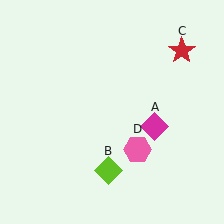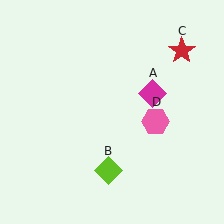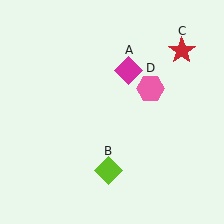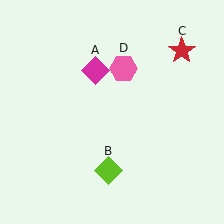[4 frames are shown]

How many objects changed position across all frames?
2 objects changed position: magenta diamond (object A), pink hexagon (object D).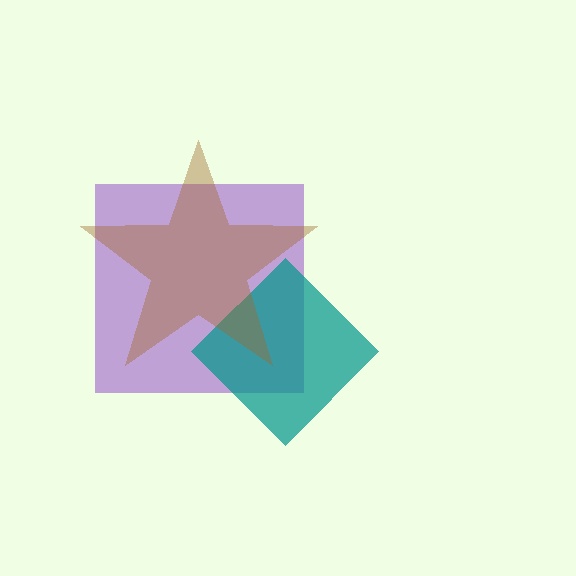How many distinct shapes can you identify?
There are 3 distinct shapes: a purple square, a teal diamond, a brown star.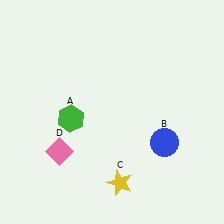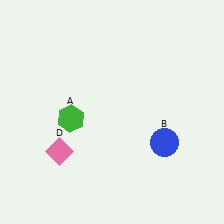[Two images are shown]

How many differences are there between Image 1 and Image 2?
There is 1 difference between the two images.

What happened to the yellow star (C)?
The yellow star (C) was removed in Image 2. It was in the bottom-right area of Image 1.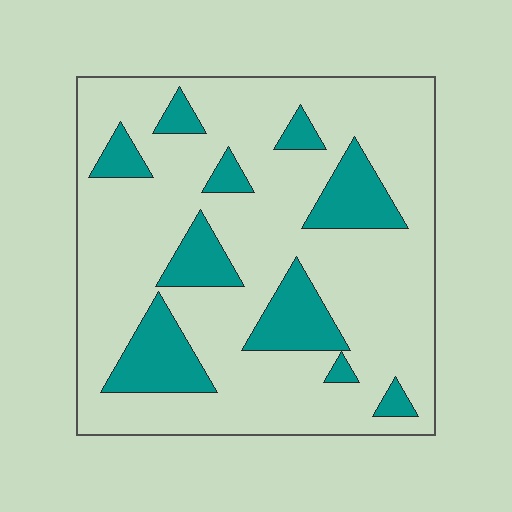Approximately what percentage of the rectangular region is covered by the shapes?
Approximately 20%.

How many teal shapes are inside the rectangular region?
10.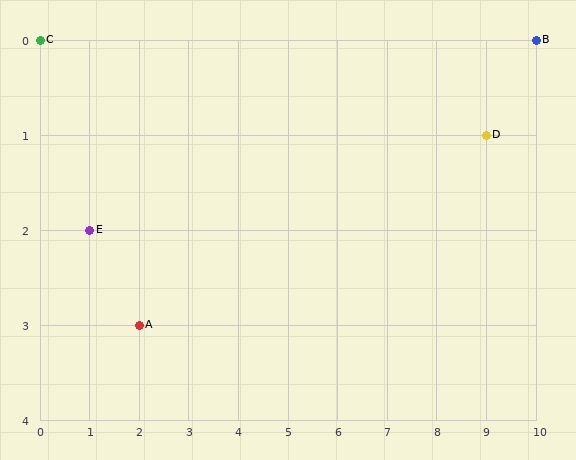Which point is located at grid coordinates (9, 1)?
Point D is at (9, 1).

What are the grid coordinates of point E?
Point E is at grid coordinates (1, 2).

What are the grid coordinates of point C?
Point C is at grid coordinates (0, 0).